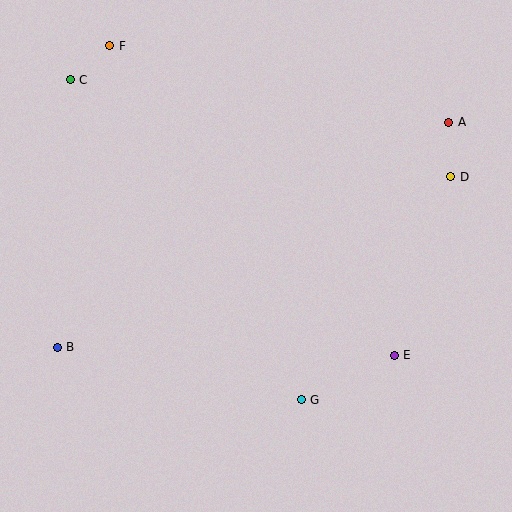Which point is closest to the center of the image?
Point G at (301, 400) is closest to the center.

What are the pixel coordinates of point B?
Point B is at (57, 347).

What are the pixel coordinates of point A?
Point A is at (449, 122).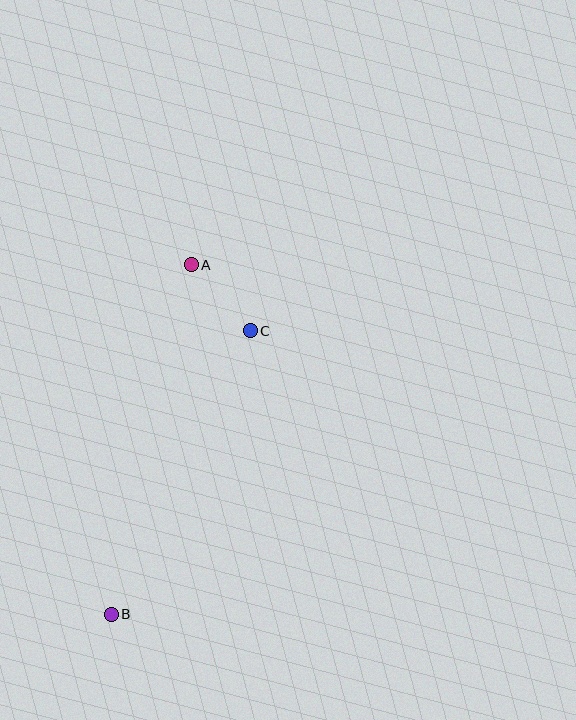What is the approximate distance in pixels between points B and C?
The distance between B and C is approximately 316 pixels.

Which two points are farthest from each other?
Points A and B are farthest from each other.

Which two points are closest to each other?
Points A and C are closest to each other.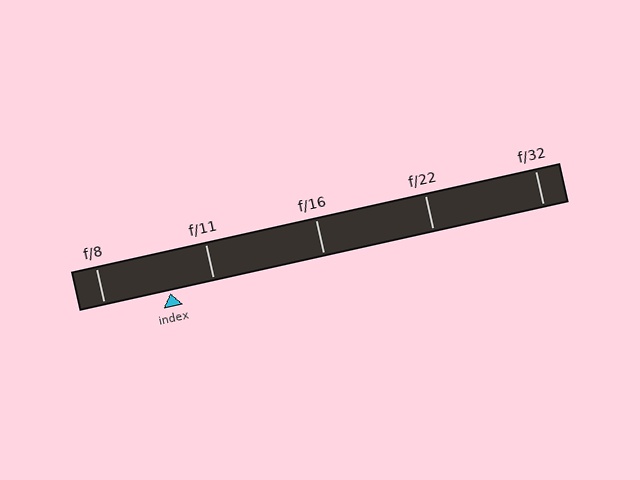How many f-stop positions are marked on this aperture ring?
There are 5 f-stop positions marked.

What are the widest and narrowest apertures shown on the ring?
The widest aperture shown is f/8 and the narrowest is f/32.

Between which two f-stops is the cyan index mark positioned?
The index mark is between f/8 and f/11.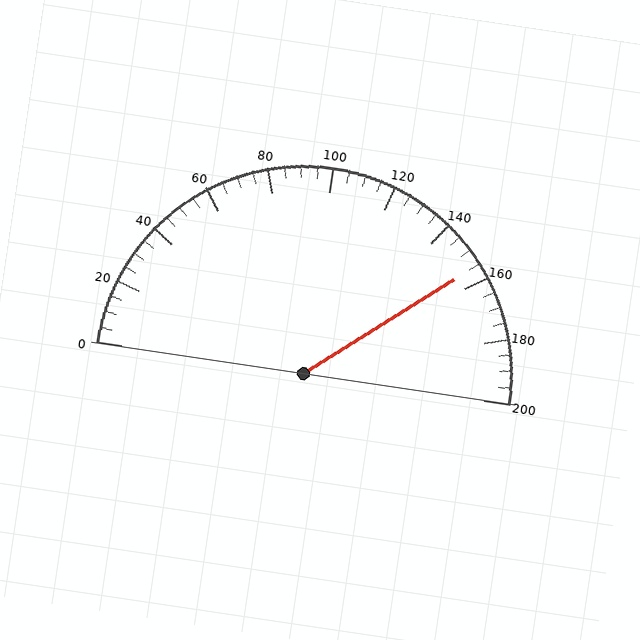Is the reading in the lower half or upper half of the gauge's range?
The reading is in the upper half of the range (0 to 200).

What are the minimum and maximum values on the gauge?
The gauge ranges from 0 to 200.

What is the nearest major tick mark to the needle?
The nearest major tick mark is 160.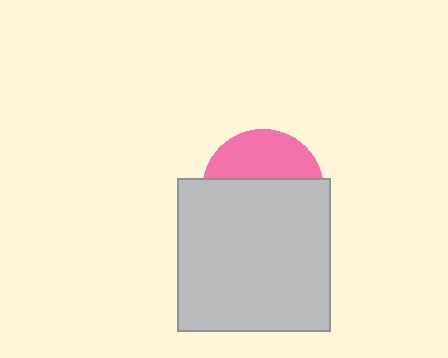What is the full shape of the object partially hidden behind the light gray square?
The partially hidden object is a pink circle.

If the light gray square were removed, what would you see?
You would see the complete pink circle.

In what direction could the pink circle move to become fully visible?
The pink circle could move up. That would shift it out from behind the light gray square entirely.